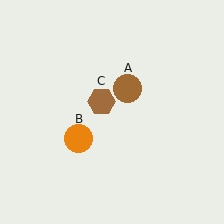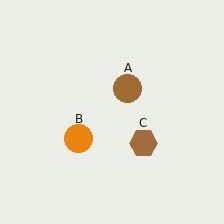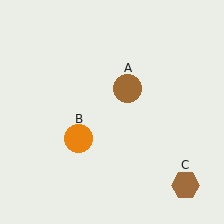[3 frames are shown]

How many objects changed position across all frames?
1 object changed position: brown hexagon (object C).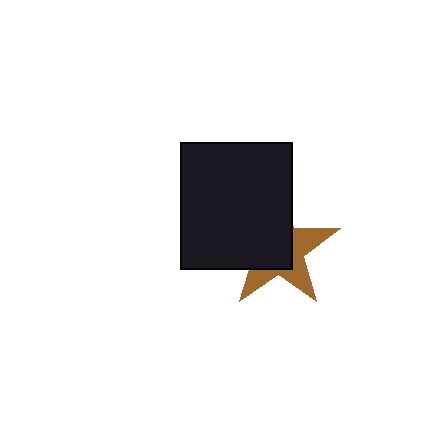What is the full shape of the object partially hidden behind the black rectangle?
The partially hidden object is a brown star.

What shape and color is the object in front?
The object in front is a black rectangle.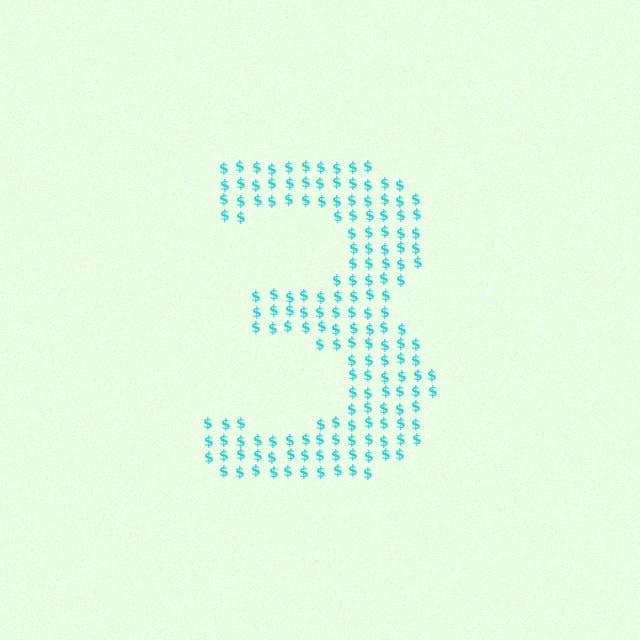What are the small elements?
The small elements are dollar signs.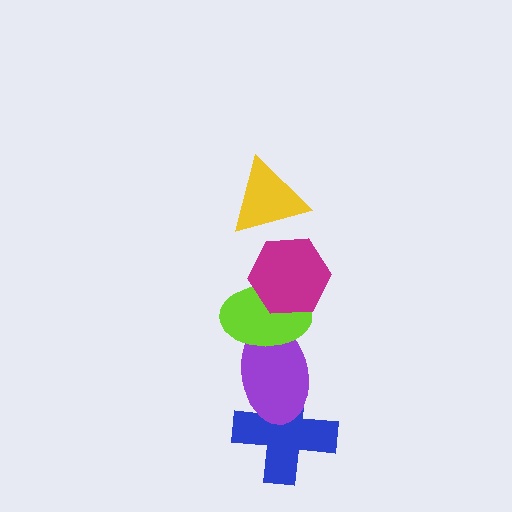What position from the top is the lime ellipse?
The lime ellipse is 3rd from the top.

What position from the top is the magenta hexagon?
The magenta hexagon is 2nd from the top.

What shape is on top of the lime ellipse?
The magenta hexagon is on top of the lime ellipse.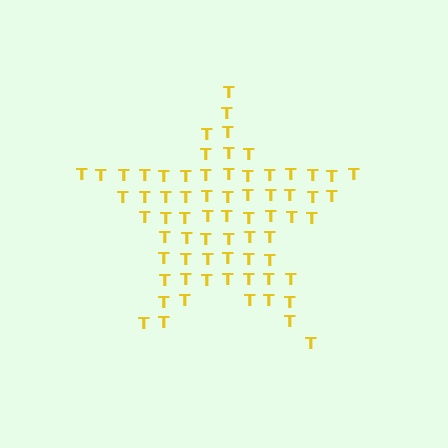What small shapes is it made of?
It is made of small letter T's.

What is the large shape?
The large shape is a star.